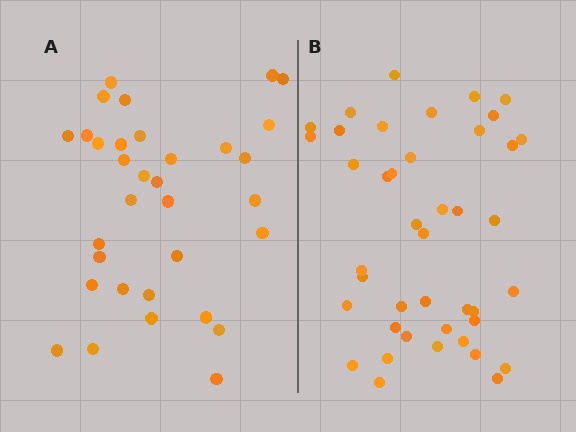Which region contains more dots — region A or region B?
Region B (the right region) has more dots.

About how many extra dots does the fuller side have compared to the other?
Region B has roughly 8 or so more dots than region A.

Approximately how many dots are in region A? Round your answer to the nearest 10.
About 30 dots. (The exact count is 33, which rounds to 30.)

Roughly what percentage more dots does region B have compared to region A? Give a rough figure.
About 25% more.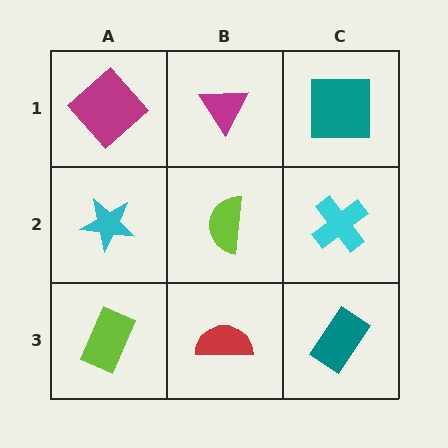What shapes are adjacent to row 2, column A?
A magenta diamond (row 1, column A), a lime rectangle (row 3, column A), a lime semicircle (row 2, column B).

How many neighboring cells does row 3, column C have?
2.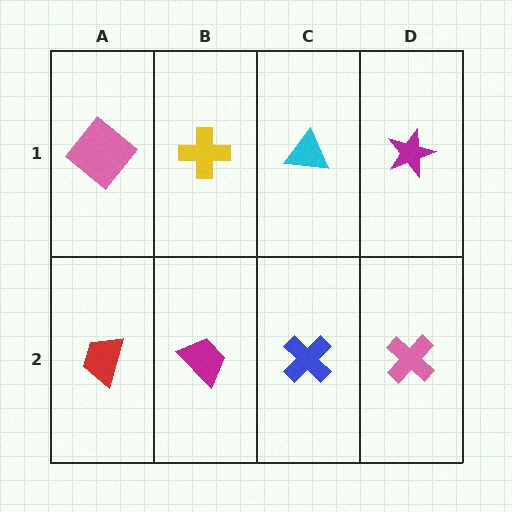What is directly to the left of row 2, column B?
A red trapezoid.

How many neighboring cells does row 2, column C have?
3.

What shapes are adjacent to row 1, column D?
A pink cross (row 2, column D), a cyan triangle (row 1, column C).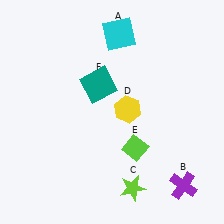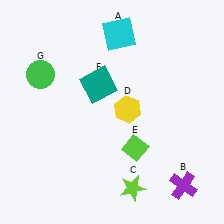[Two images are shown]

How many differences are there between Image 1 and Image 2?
There is 1 difference between the two images.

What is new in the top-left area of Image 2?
A green circle (G) was added in the top-left area of Image 2.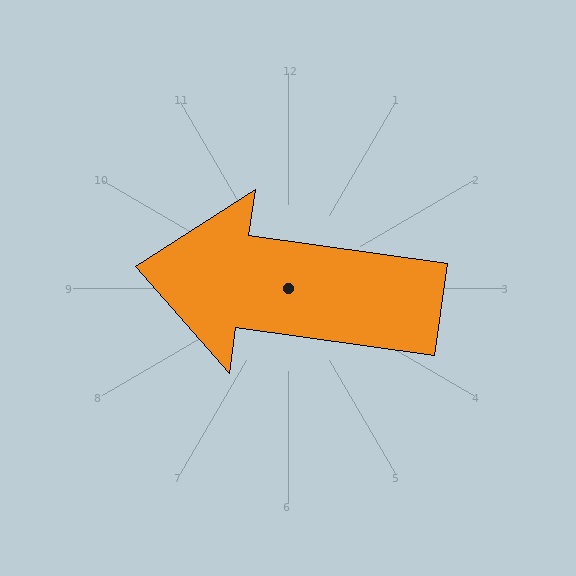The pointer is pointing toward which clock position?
Roughly 9 o'clock.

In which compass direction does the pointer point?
West.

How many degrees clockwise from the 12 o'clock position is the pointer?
Approximately 278 degrees.